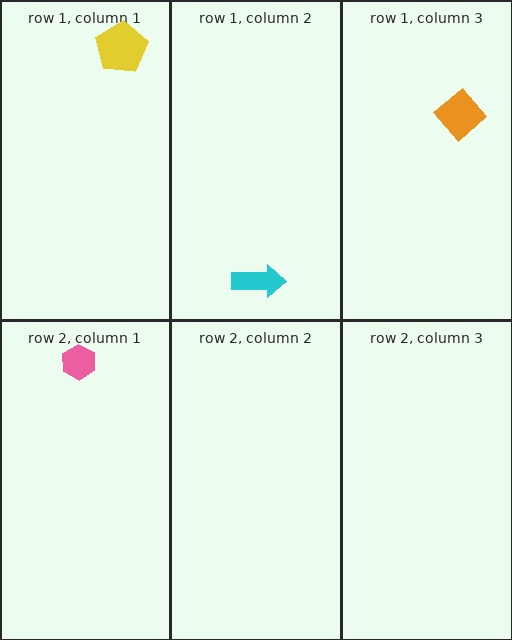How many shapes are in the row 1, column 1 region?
1.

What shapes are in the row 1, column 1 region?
The yellow pentagon.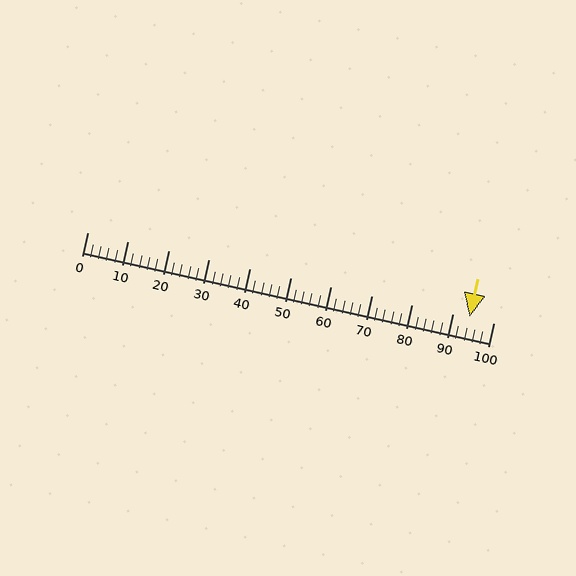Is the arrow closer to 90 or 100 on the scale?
The arrow is closer to 90.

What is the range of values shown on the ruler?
The ruler shows values from 0 to 100.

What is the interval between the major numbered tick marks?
The major tick marks are spaced 10 units apart.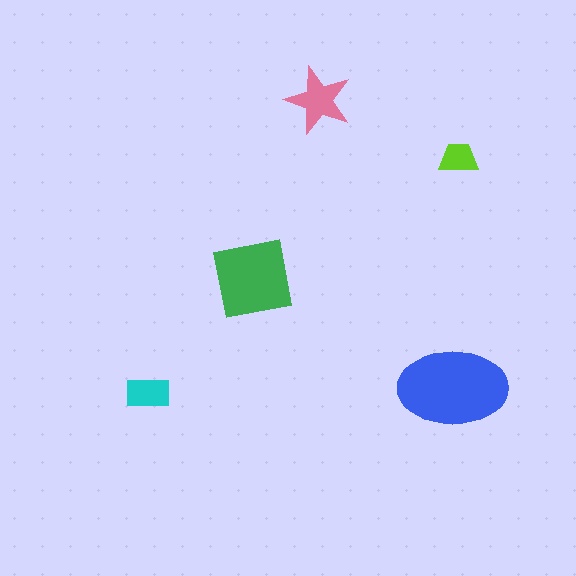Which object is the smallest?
The lime trapezoid.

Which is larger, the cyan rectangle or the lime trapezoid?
The cyan rectangle.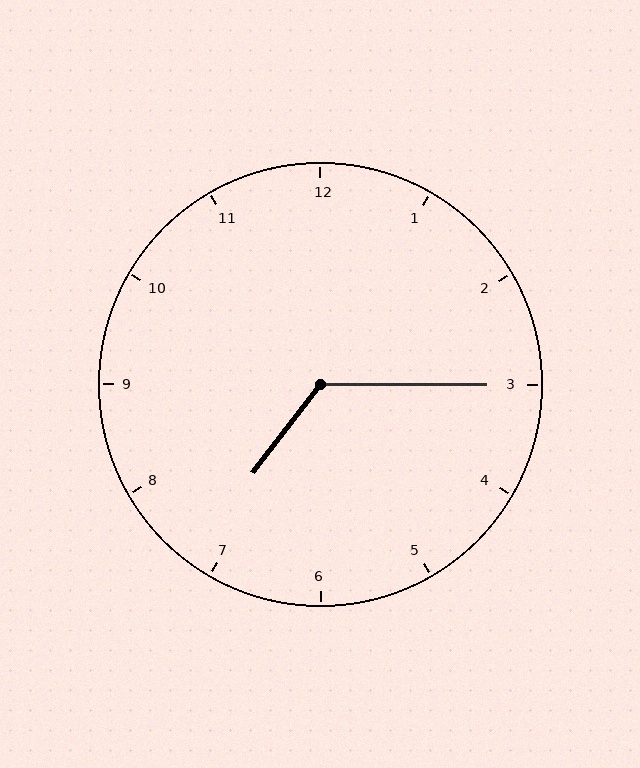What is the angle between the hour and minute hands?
Approximately 128 degrees.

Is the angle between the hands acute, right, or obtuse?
It is obtuse.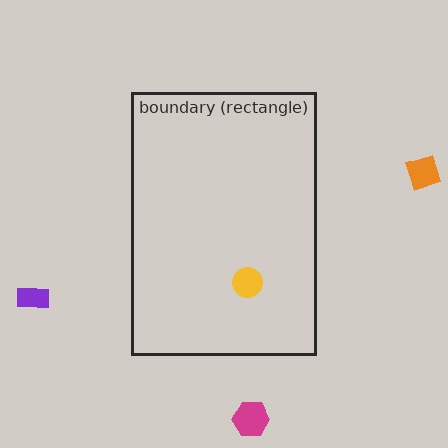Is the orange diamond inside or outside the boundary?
Outside.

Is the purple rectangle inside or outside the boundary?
Outside.